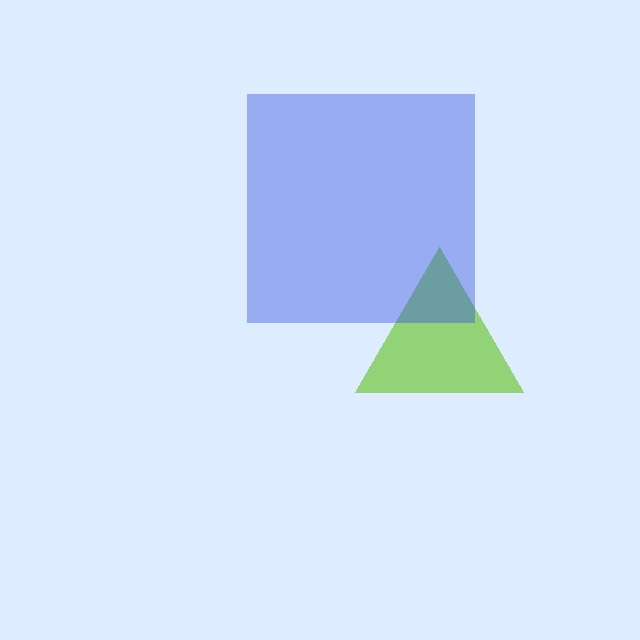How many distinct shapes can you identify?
There are 2 distinct shapes: a lime triangle, a blue square.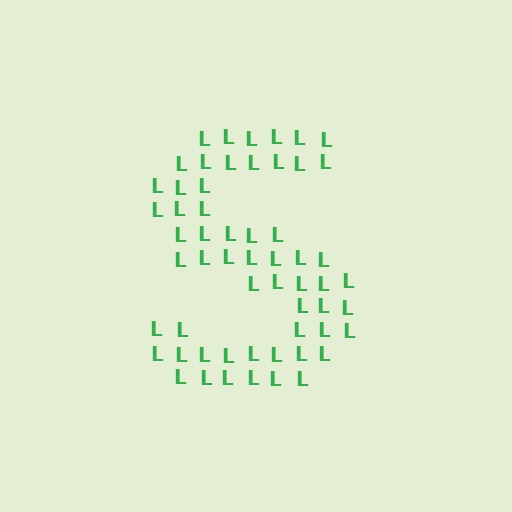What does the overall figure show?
The overall figure shows the letter S.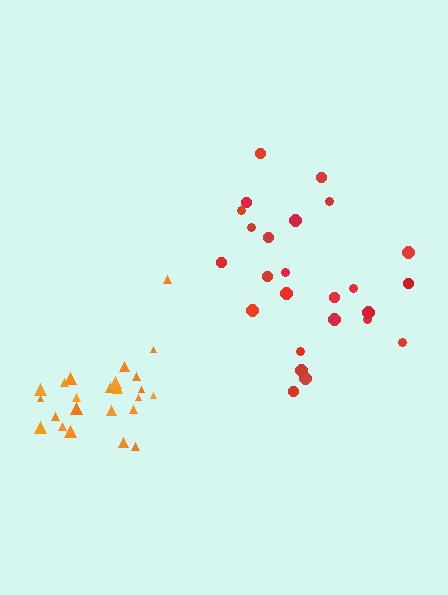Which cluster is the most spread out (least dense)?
Red.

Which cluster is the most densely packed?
Orange.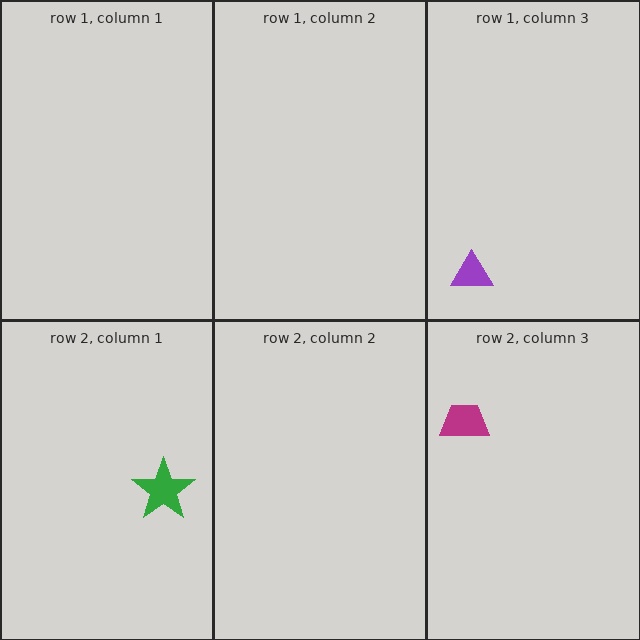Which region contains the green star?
The row 2, column 1 region.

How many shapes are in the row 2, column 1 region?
1.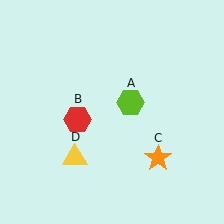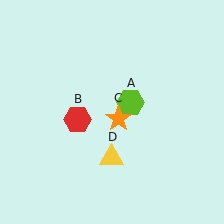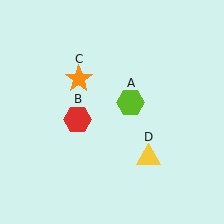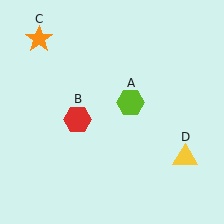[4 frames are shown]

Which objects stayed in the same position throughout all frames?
Lime hexagon (object A) and red hexagon (object B) remained stationary.